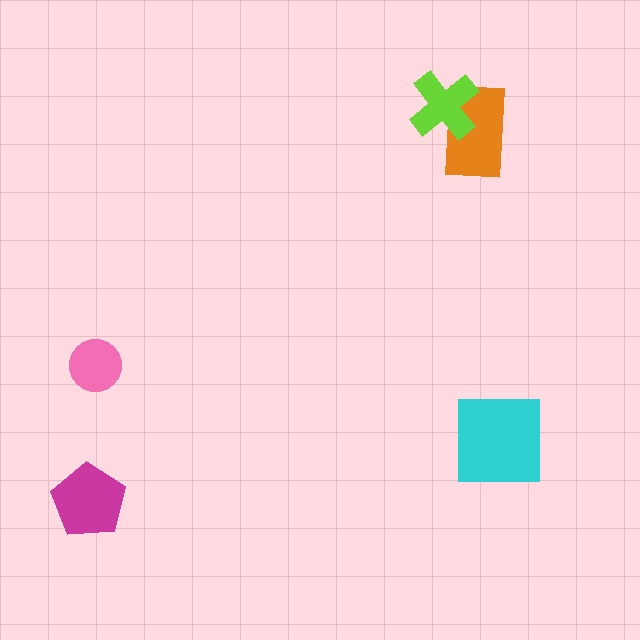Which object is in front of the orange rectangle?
The lime cross is in front of the orange rectangle.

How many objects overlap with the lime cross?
1 object overlaps with the lime cross.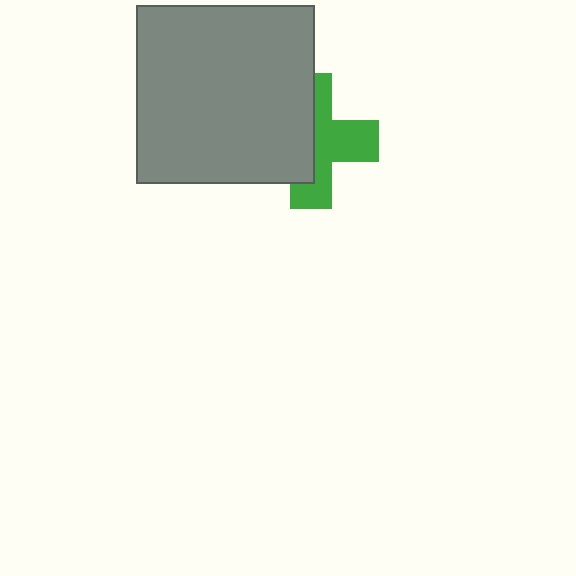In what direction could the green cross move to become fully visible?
The green cross could move right. That would shift it out from behind the gray square entirely.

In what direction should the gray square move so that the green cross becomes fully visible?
The gray square should move left. That is the shortest direction to clear the overlap and leave the green cross fully visible.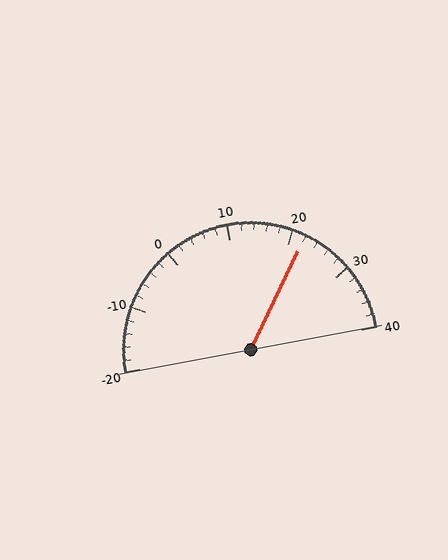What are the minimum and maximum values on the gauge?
The gauge ranges from -20 to 40.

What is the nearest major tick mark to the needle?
The nearest major tick mark is 20.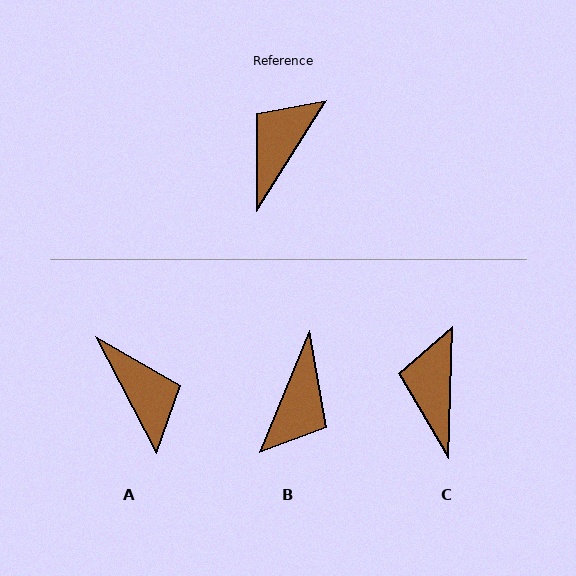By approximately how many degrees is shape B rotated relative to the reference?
Approximately 170 degrees clockwise.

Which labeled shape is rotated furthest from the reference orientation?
B, about 170 degrees away.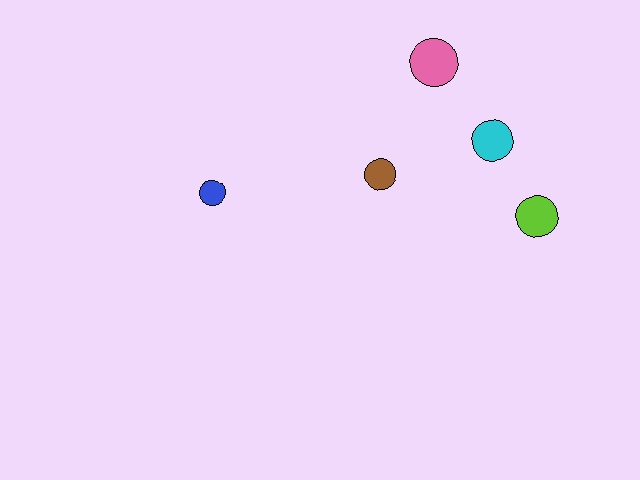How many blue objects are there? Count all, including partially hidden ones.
There is 1 blue object.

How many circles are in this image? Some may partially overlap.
There are 5 circles.